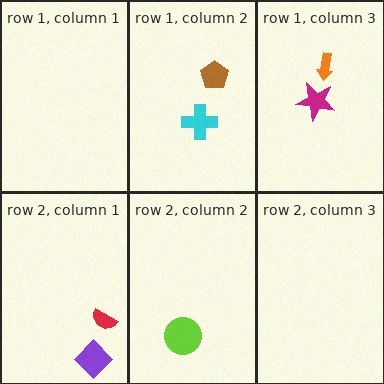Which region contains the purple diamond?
The row 2, column 1 region.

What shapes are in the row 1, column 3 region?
The magenta star, the orange arrow.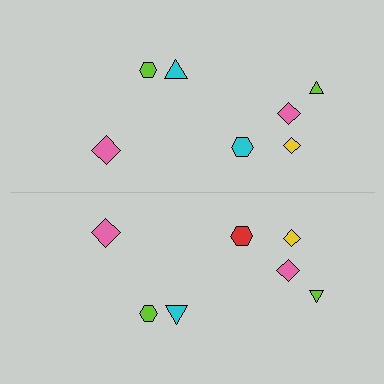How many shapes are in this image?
There are 14 shapes in this image.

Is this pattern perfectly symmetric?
No, the pattern is not perfectly symmetric. The red hexagon on the bottom side breaks the symmetry — its mirror counterpart is cyan.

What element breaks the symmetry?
The red hexagon on the bottom side breaks the symmetry — its mirror counterpart is cyan.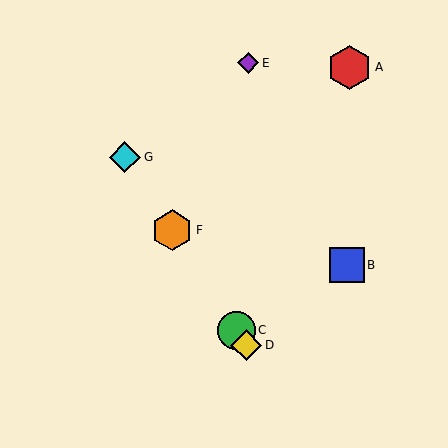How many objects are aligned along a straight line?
4 objects (C, D, F, G) are aligned along a straight line.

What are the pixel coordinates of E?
Object E is at (248, 63).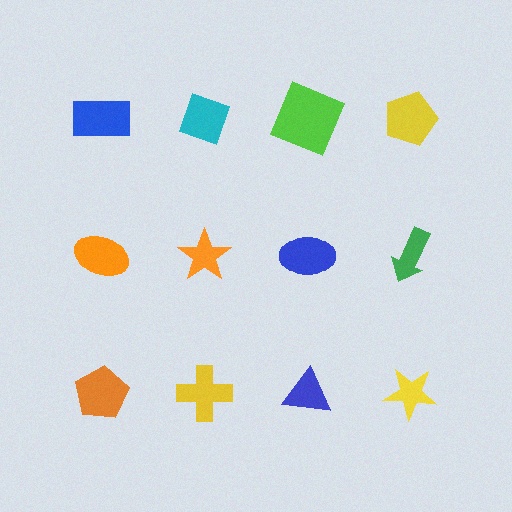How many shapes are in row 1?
4 shapes.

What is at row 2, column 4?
A green arrow.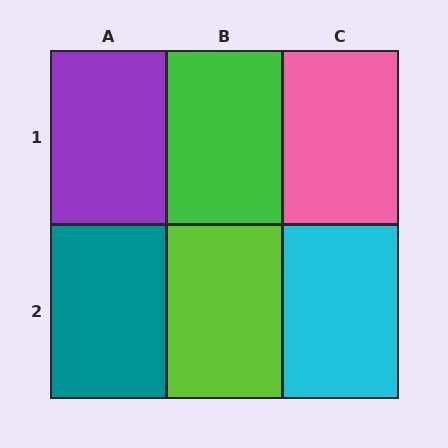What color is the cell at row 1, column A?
Purple.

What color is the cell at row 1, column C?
Pink.